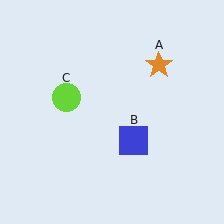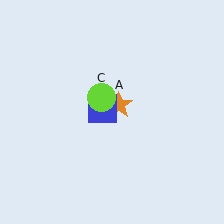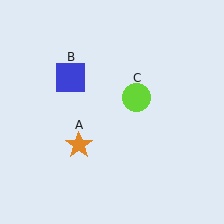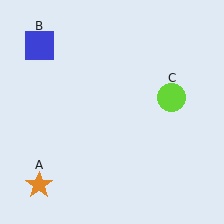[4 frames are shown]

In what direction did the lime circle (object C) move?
The lime circle (object C) moved right.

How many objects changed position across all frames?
3 objects changed position: orange star (object A), blue square (object B), lime circle (object C).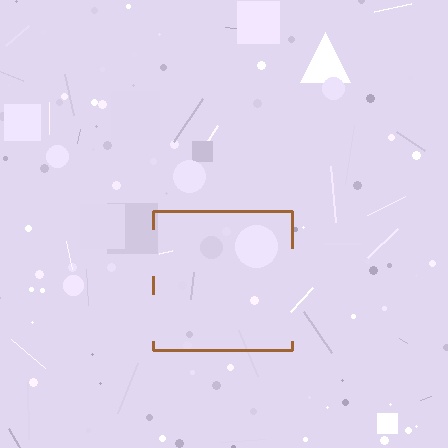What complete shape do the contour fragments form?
The contour fragments form a square.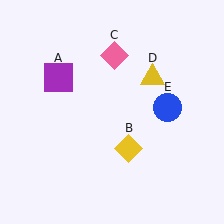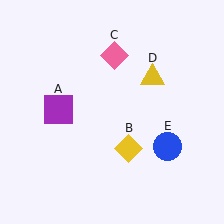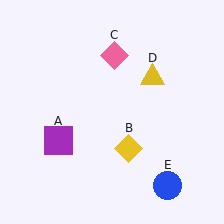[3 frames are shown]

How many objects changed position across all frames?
2 objects changed position: purple square (object A), blue circle (object E).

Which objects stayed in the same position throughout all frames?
Yellow diamond (object B) and pink diamond (object C) and yellow triangle (object D) remained stationary.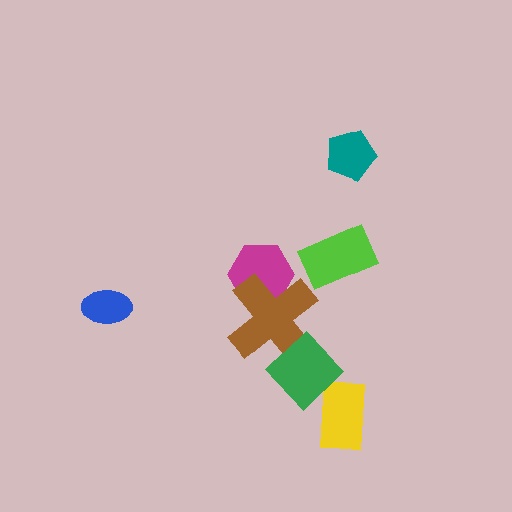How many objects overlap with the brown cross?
2 objects overlap with the brown cross.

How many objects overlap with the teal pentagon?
0 objects overlap with the teal pentagon.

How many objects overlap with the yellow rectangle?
1 object overlaps with the yellow rectangle.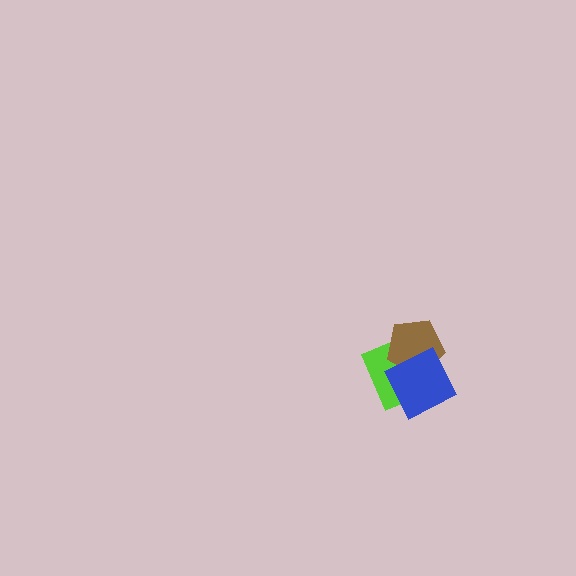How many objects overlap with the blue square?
2 objects overlap with the blue square.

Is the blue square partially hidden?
No, no other shape covers it.